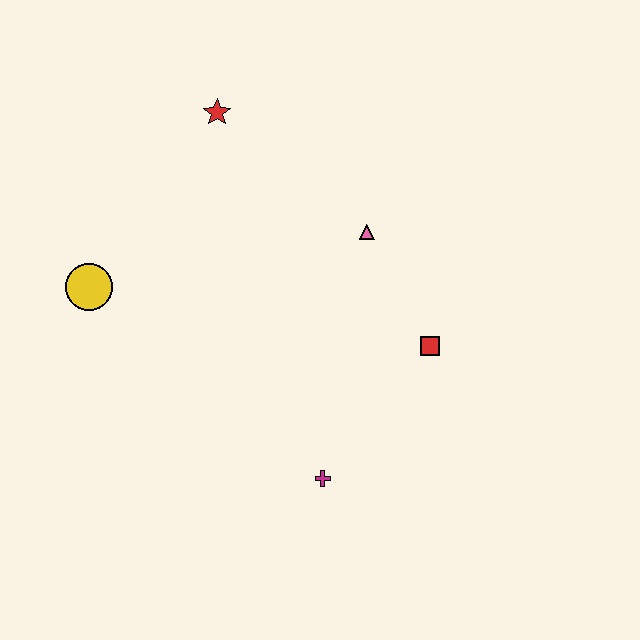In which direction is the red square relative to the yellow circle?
The red square is to the right of the yellow circle.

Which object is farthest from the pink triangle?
The yellow circle is farthest from the pink triangle.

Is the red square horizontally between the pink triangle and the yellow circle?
No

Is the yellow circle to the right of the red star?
No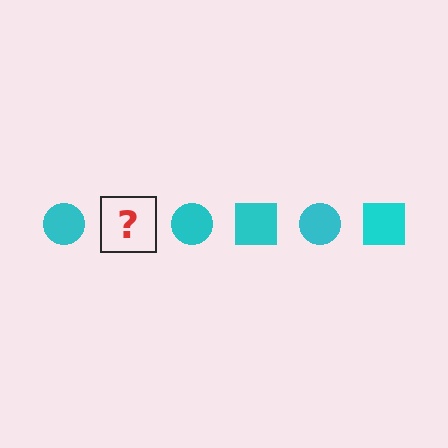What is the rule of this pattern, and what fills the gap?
The rule is that the pattern cycles through circle, square shapes in cyan. The gap should be filled with a cyan square.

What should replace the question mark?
The question mark should be replaced with a cyan square.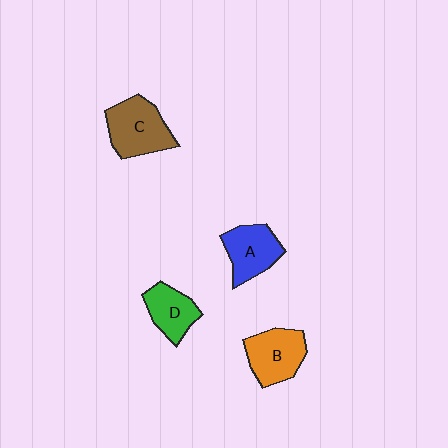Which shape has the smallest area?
Shape D (green).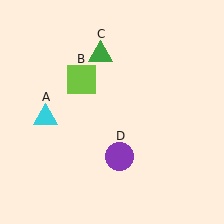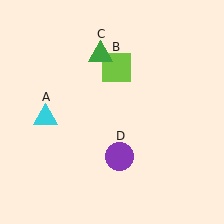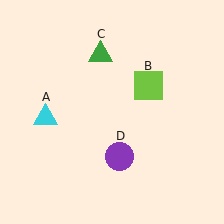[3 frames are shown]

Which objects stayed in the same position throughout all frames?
Cyan triangle (object A) and green triangle (object C) and purple circle (object D) remained stationary.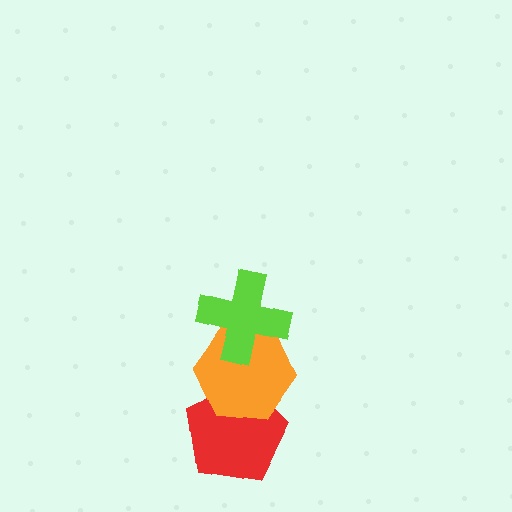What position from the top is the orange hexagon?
The orange hexagon is 2nd from the top.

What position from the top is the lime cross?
The lime cross is 1st from the top.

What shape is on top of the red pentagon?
The orange hexagon is on top of the red pentagon.